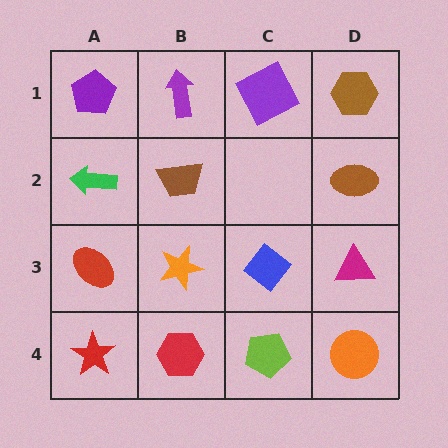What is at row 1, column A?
A purple pentagon.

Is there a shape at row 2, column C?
No, that cell is empty.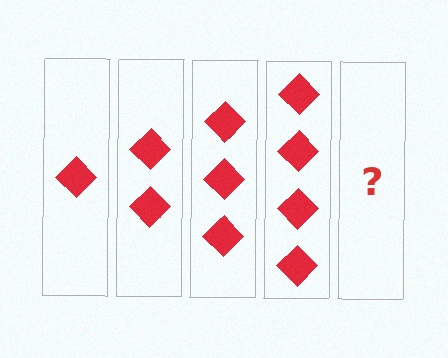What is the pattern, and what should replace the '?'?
The pattern is that each step adds one more diamond. The '?' should be 5 diamonds.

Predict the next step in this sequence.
The next step is 5 diamonds.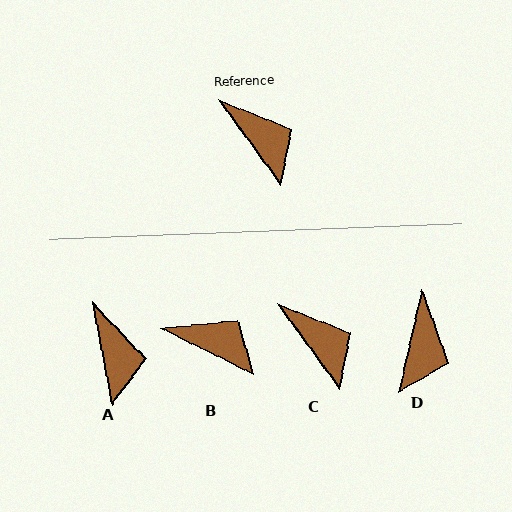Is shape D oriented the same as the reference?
No, it is off by about 49 degrees.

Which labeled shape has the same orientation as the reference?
C.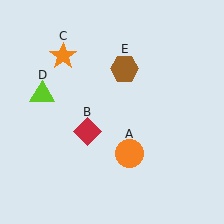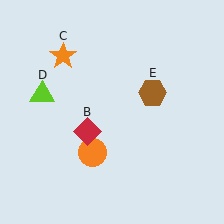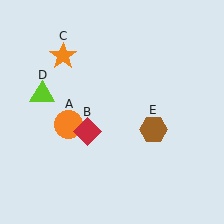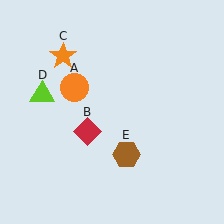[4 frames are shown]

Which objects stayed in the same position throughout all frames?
Red diamond (object B) and orange star (object C) and lime triangle (object D) remained stationary.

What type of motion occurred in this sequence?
The orange circle (object A), brown hexagon (object E) rotated clockwise around the center of the scene.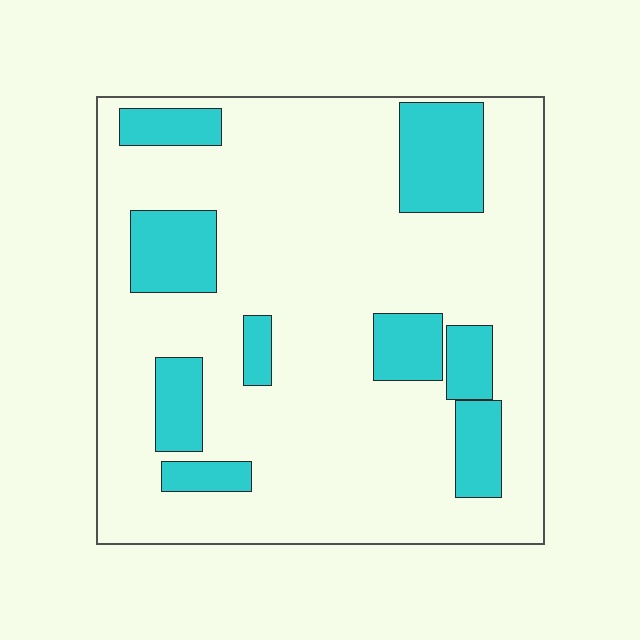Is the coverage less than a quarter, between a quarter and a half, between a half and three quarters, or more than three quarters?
Less than a quarter.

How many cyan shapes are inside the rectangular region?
9.